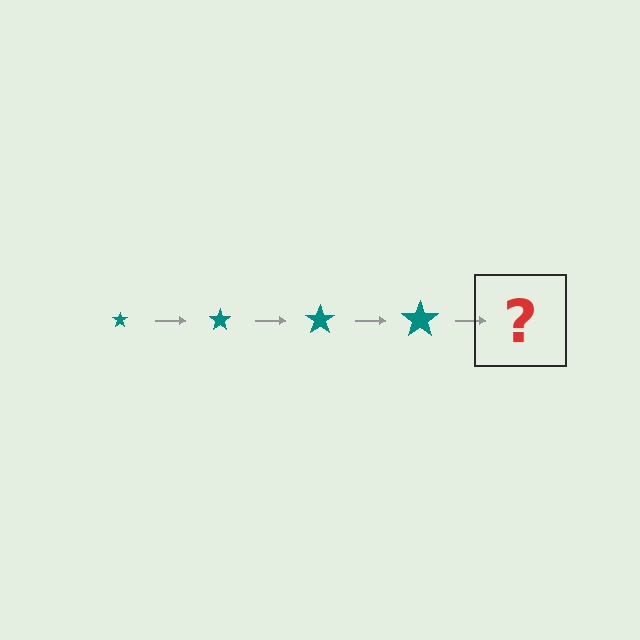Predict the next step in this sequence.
The next step is a teal star, larger than the previous one.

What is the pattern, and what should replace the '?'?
The pattern is that the star gets progressively larger each step. The '?' should be a teal star, larger than the previous one.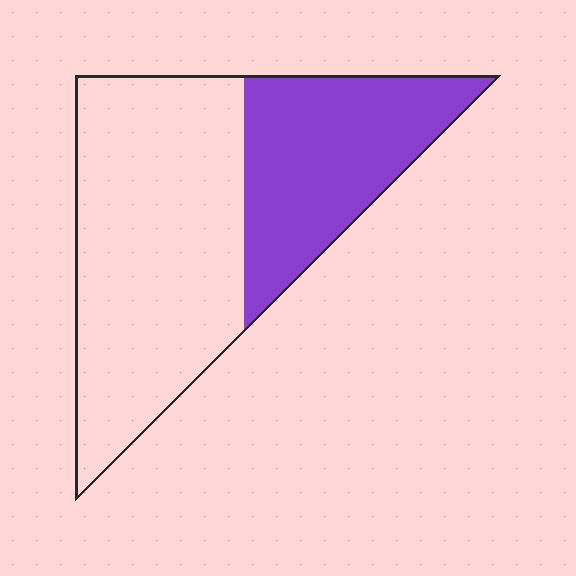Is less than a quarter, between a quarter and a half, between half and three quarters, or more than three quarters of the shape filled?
Between a quarter and a half.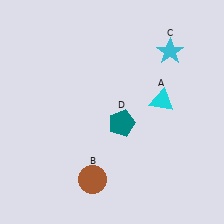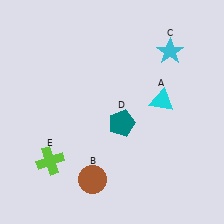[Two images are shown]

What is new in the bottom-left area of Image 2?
A lime cross (E) was added in the bottom-left area of Image 2.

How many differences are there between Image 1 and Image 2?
There is 1 difference between the two images.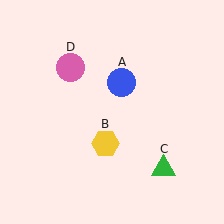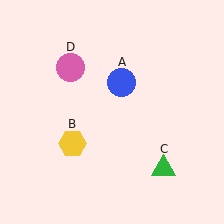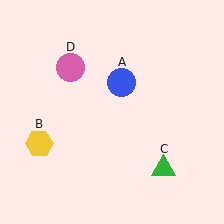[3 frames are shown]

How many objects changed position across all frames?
1 object changed position: yellow hexagon (object B).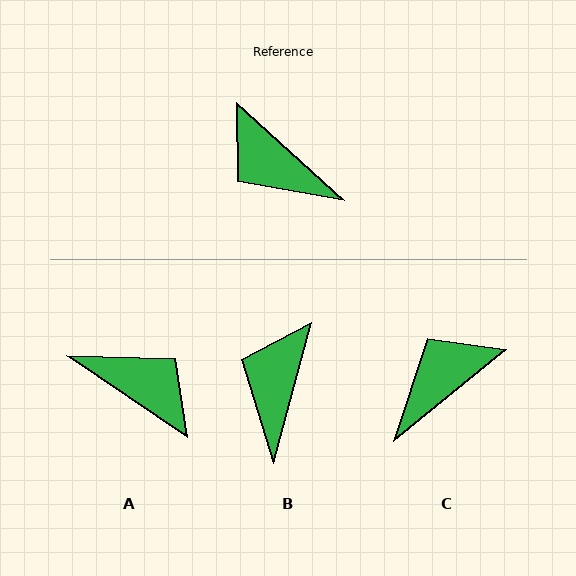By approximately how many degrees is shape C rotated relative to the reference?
Approximately 99 degrees clockwise.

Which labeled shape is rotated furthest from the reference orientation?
A, about 171 degrees away.